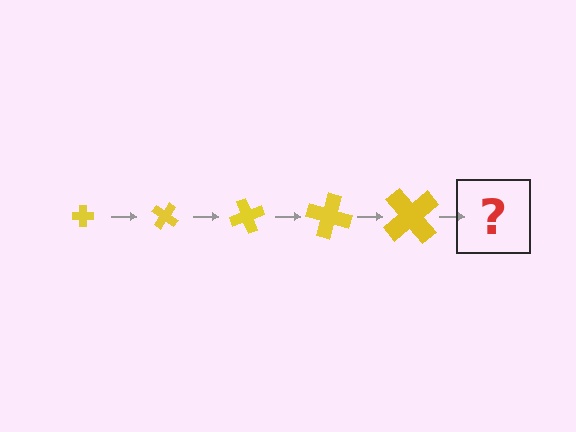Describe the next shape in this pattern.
It should be a cross, larger than the previous one and rotated 175 degrees from the start.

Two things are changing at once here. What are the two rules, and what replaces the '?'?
The two rules are that the cross grows larger each step and it rotates 35 degrees each step. The '?' should be a cross, larger than the previous one and rotated 175 degrees from the start.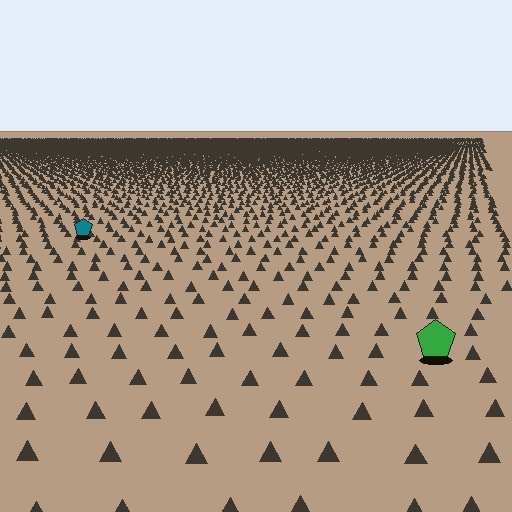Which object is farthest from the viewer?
The teal pentagon is farthest from the viewer. It appears smaller and the ground texture around it is denser.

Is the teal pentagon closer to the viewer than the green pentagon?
No. The green pentagon is closer — you can tell from the texture gradient: the ground texture is coarser near it.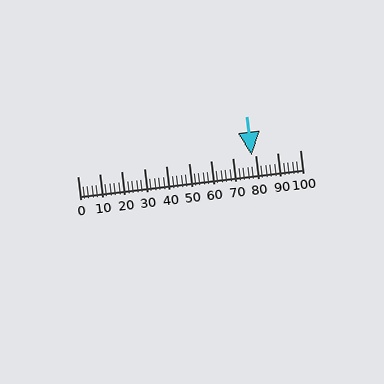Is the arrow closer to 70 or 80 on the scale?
The arrow is closer to 80.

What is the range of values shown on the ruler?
The ruler shows values from 0 to 100.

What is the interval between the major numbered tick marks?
The major tick marks are spaced 10 units apart.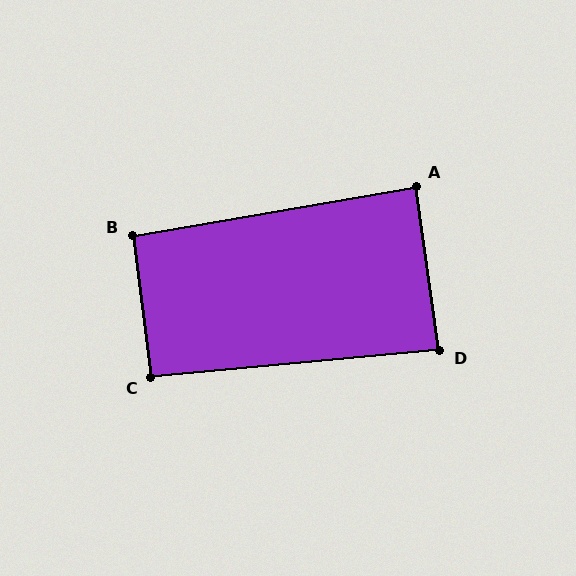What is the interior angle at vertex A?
Approximately 88 degrees (approximately right).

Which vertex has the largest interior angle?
B, at approximately 93 degrees.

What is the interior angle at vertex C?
Approximately 92 degrees (approximately right).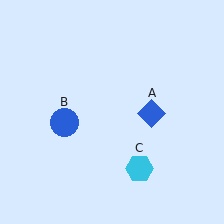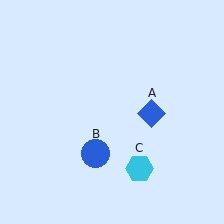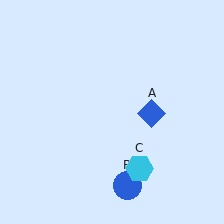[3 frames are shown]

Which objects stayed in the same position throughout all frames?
Blue diamond (object A) and cyan hexagon (object C) remained stationary.